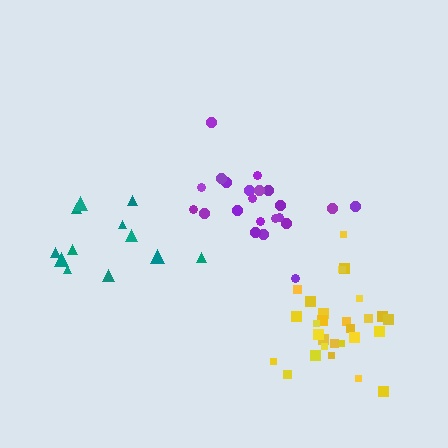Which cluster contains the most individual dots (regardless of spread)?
Yellow (29).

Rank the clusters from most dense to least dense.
yellow, purple, teal.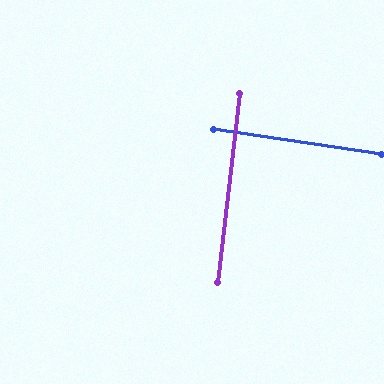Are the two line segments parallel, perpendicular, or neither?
Perpendicular — they meet at approximately 88°.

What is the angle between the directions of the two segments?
Approximately 88 degrees.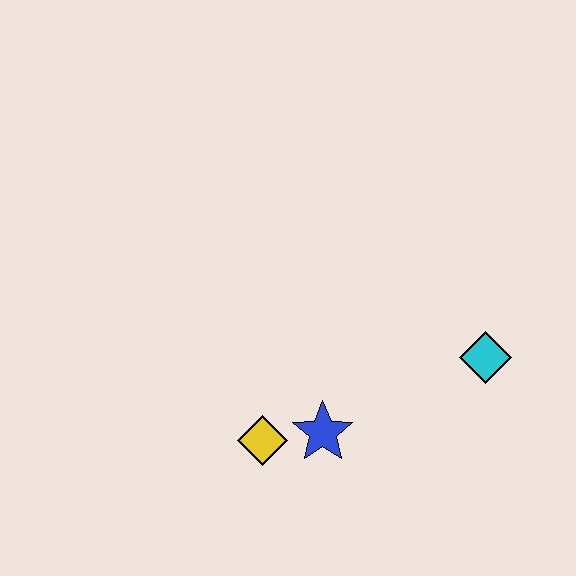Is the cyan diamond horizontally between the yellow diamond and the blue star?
No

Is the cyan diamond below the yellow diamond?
No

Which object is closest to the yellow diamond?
The blue star is closest to the yellow diamond.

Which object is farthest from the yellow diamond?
The cyan diamond is farthest from the yellow diamond.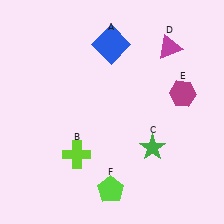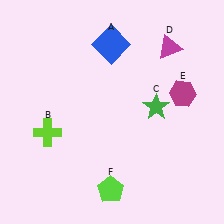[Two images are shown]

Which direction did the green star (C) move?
The green star (C) moved up.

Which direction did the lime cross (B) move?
The lime cross (B) moved left.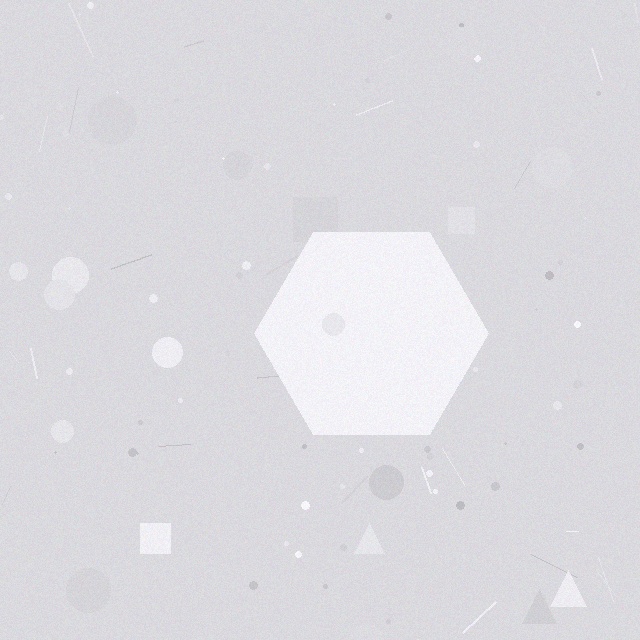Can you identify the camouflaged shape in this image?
The camouflaged shape is a hexagon.